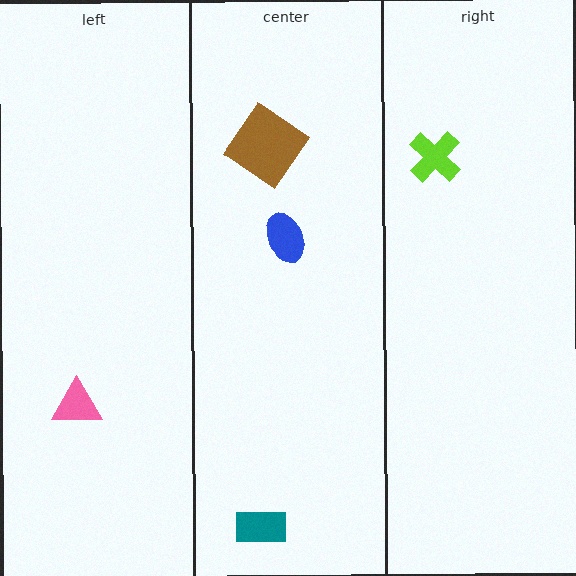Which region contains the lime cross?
The right region.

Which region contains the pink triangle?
The left region.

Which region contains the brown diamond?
The center region.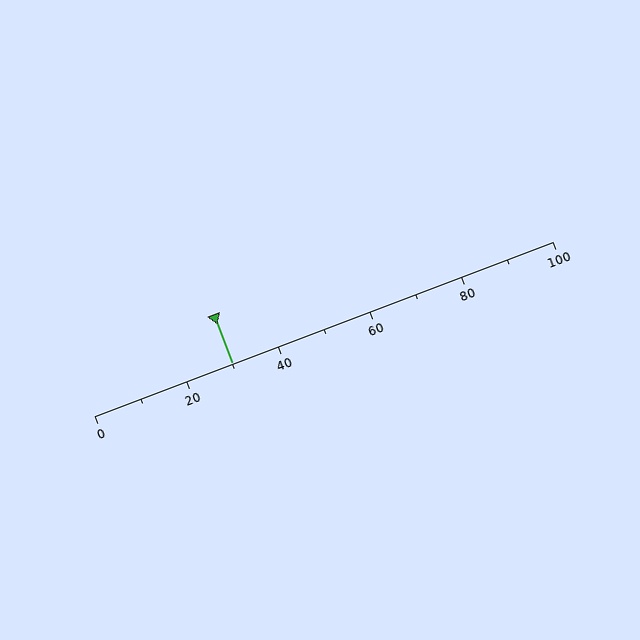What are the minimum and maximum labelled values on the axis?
The axis runs from 0 to 100.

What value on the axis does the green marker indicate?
The marker indicates approximately 30.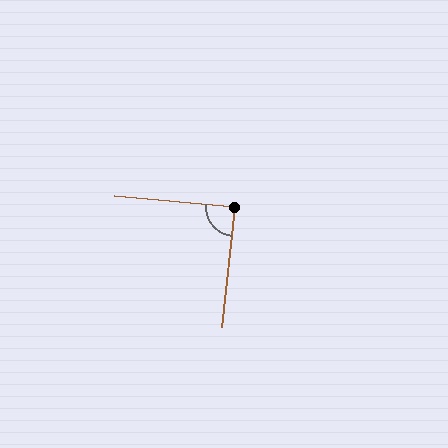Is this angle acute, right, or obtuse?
It is approximately a right angle.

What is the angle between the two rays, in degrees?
Approximately 89 degrees.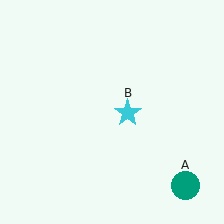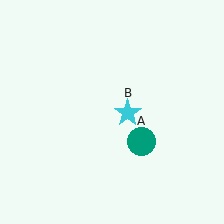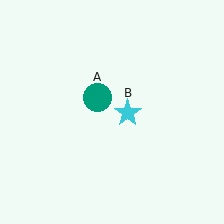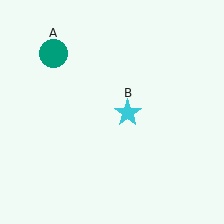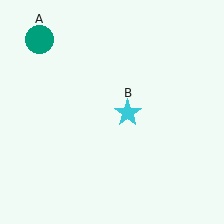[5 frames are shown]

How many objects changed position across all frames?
1 object changed position: teal circle (object A).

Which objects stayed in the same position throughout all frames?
Cyan star (object B) remained stationary.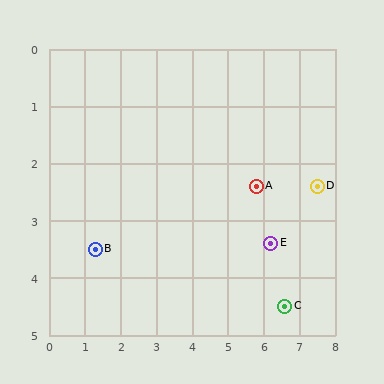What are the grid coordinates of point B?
Point B is at approximately (1.3, 3.5).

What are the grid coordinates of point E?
Point E is at approximately (6.2, 3.4).